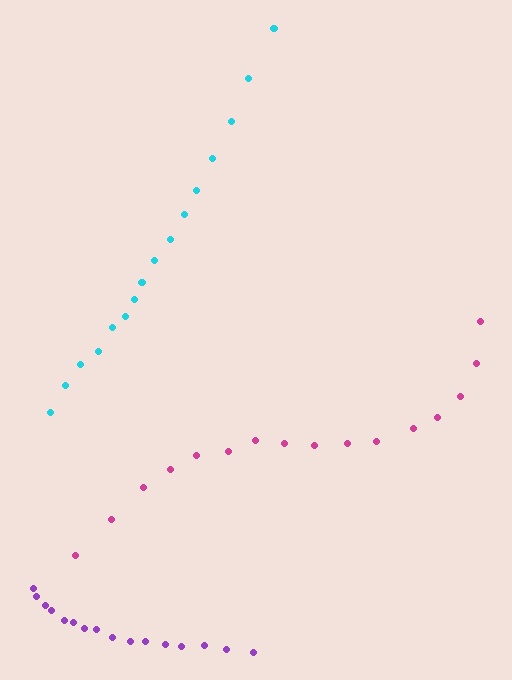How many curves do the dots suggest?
There are 3 distinct paths.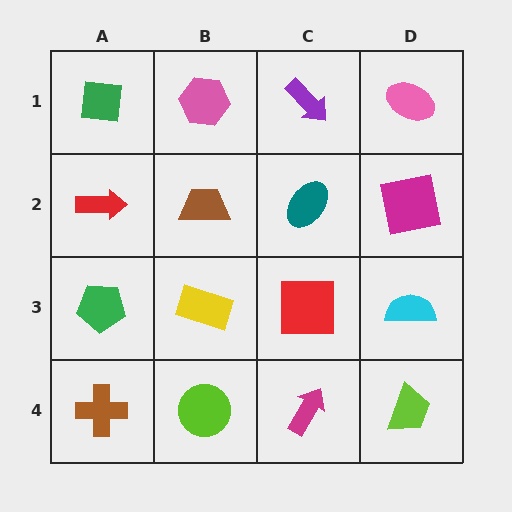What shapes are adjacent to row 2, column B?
A pink hexagon (row 1, column B), a yellow rectangle (row 3, column B), a red arrow (row 2, column A), a teal ellipse (row 2, column C).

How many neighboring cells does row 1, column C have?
3.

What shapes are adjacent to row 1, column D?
A magenta square (row 2, column D), a purple arrow (row 1, column C).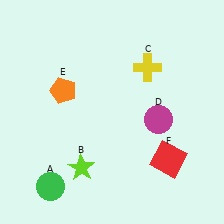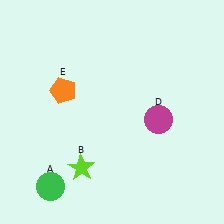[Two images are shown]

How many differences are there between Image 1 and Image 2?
There are 2 differences between the two images.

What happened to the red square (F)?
The red square (F) was removed in Image 2. It was in the bottom-right area of Image 1.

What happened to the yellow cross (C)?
The yellow cross (C) was removed in Image 2. It was in the top-right area of Image 1.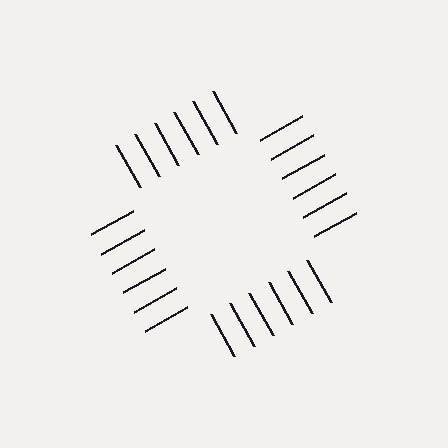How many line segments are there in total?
24 — 6 along each of the 4 edges.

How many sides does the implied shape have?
4 sides — the line-ends trace a square.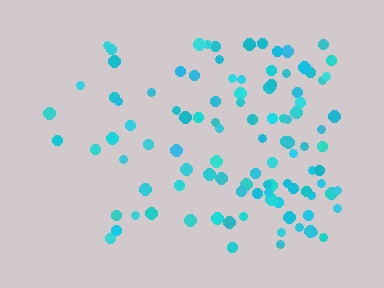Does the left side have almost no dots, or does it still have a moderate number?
Still a moderate number, just noticeably fewer than the right.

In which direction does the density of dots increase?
From left to right, with the right side densest.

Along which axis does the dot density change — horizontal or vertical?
Horizontal.